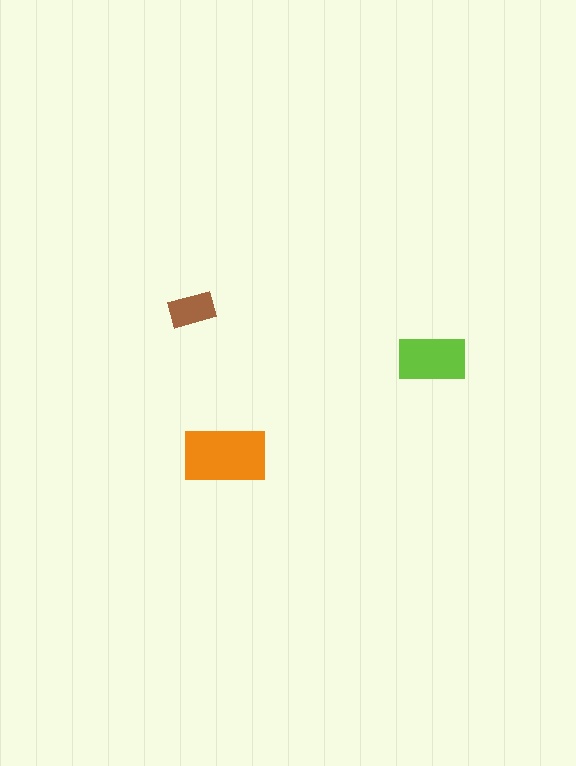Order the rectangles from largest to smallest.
the orange one, the lime one, the brown one.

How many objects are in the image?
There are 3 objects in the image.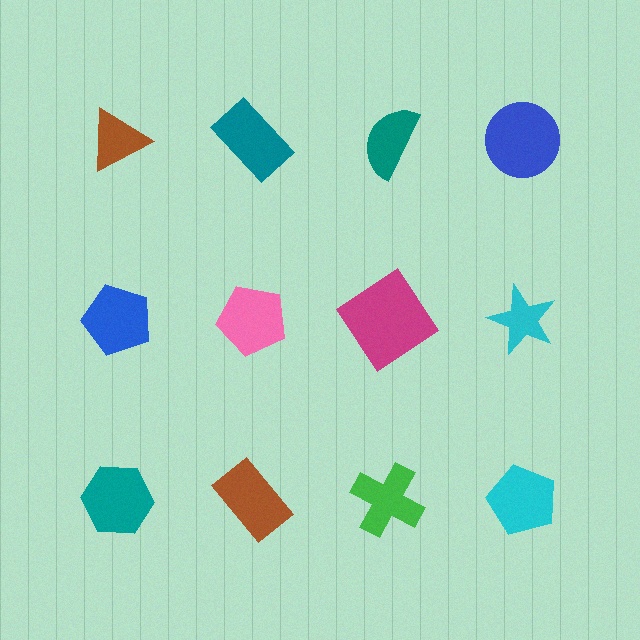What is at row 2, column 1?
A blue pentagon.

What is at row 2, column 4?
A cyan star.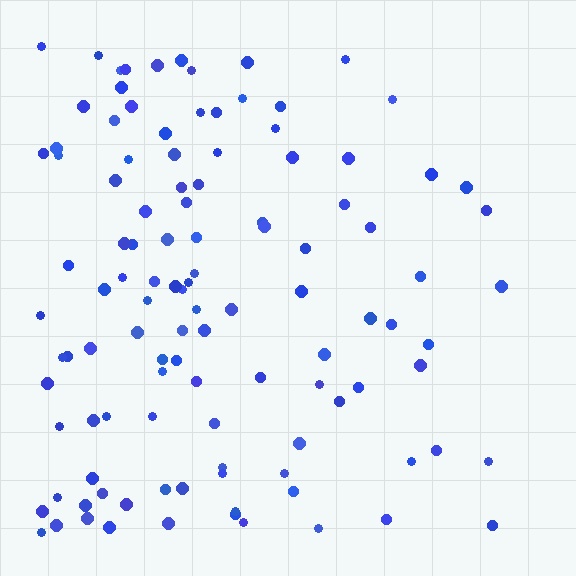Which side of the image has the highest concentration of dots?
The left.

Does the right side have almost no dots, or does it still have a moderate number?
Still a moderate number, just noticeably fewer than the left.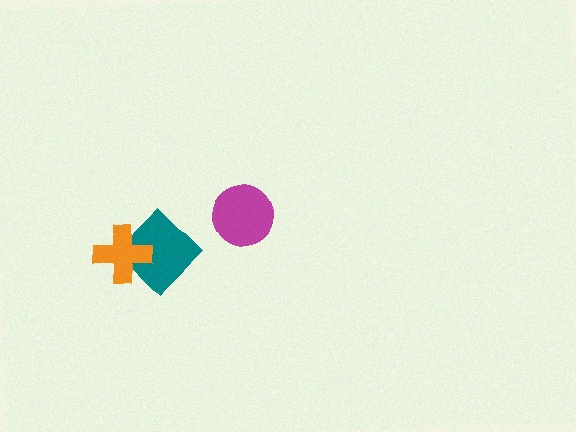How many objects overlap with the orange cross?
1 object overlaps with the orange cross.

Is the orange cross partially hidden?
No, no other shape covers it.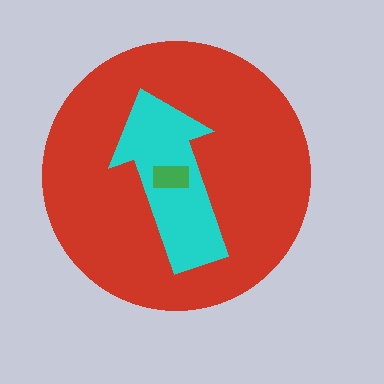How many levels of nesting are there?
3.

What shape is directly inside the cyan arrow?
The green rectangle.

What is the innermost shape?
The green rectangle.